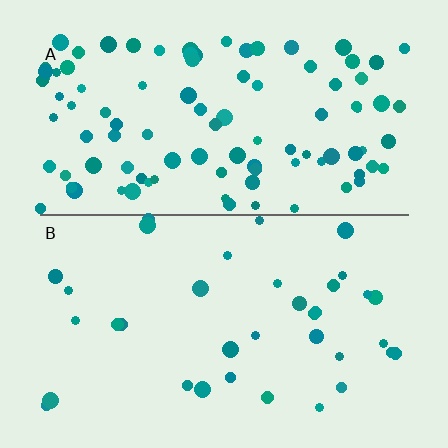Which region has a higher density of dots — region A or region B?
A (the top).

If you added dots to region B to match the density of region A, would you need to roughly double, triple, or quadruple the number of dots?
Approximately triple.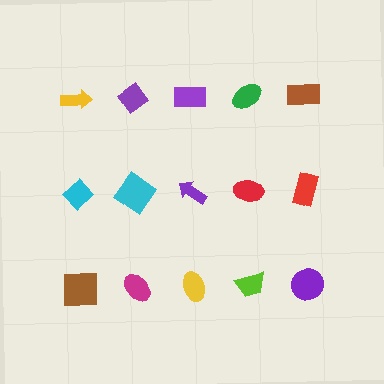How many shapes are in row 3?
5 shapes.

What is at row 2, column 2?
A cyan diamond.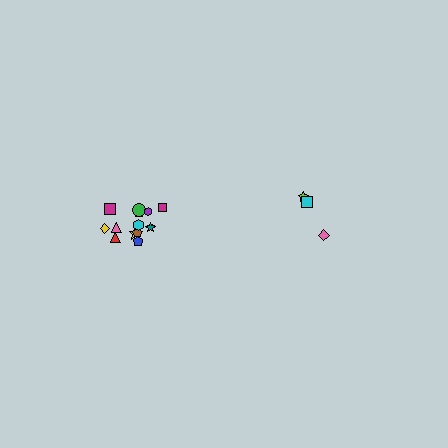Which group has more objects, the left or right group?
The left group.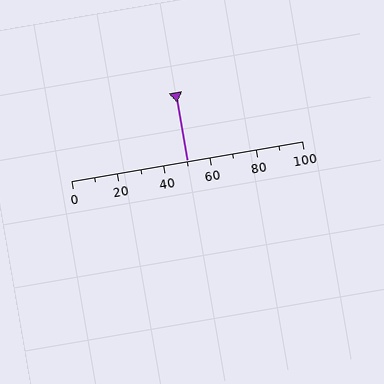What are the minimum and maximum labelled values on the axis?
The axis runs from 0 to 100.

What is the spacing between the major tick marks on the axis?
The major ticks are spaced 20 apart.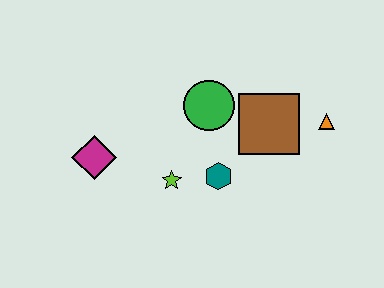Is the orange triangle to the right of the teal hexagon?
Yes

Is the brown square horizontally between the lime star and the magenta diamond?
No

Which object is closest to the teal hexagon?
The lime star is closest to the teal hexagon.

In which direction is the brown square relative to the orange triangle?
The brown square is to the left of the orange triangle.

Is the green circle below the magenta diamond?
No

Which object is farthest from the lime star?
The orange triangle is farthest from the lime star.